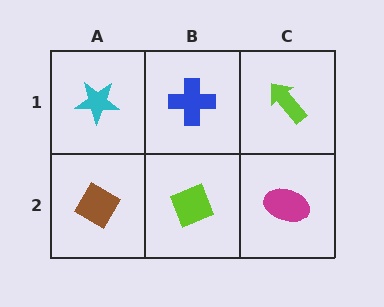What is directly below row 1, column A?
A brown diamond.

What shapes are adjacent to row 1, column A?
A brown diamond (row 2, column A), a blue cross (row 1, column B).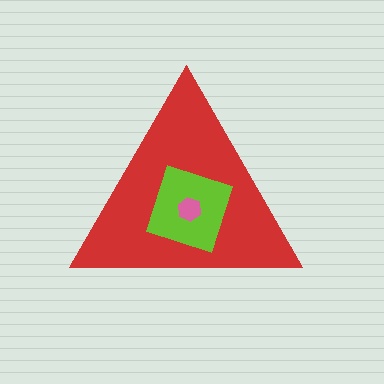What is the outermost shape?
The red triangle.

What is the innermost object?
The pink hexagon.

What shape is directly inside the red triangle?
The lime diamond.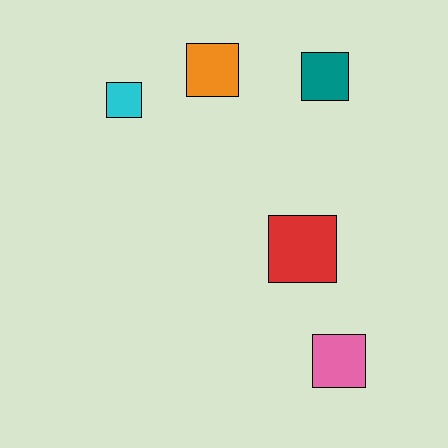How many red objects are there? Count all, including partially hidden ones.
There is 1 red object.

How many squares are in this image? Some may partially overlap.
There are 5 squares.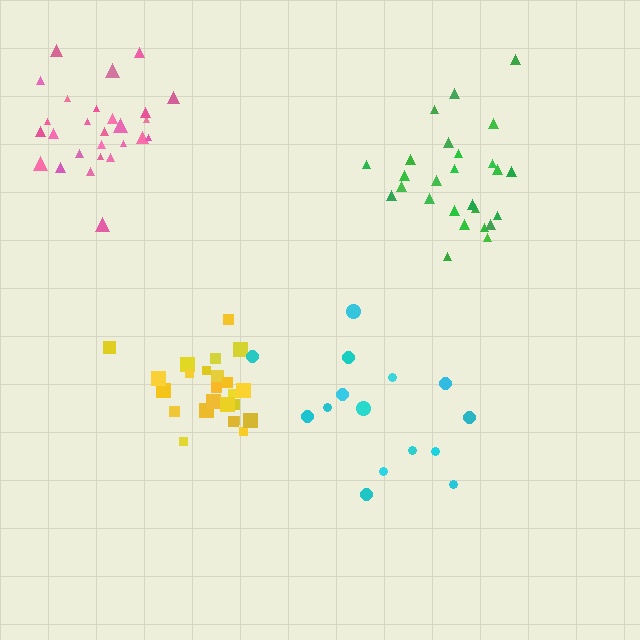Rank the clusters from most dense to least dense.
yellow, pink, green, cyan.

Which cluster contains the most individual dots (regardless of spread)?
Pink (27).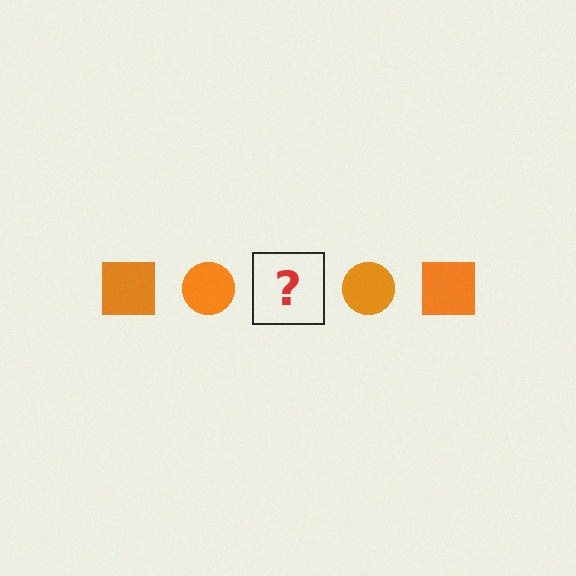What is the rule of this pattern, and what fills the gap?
The rule is that the pattern cycles through square, circle shapes in orange. The gap should be filled with an orange square.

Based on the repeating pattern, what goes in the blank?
The blank should be an orange square.